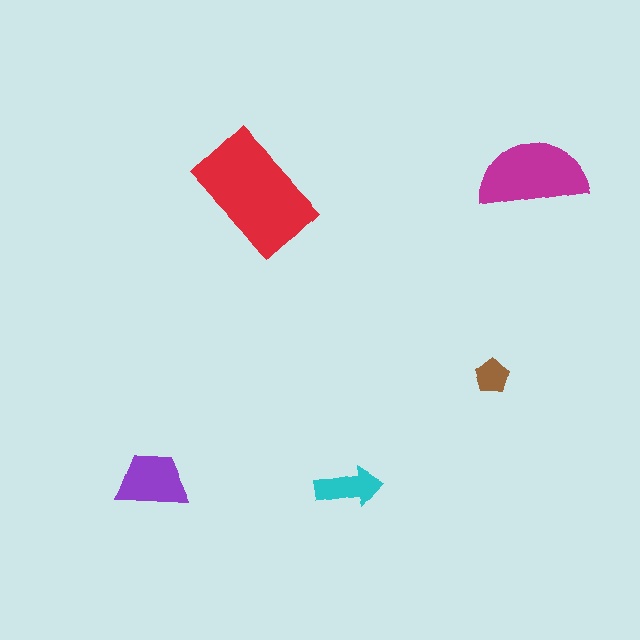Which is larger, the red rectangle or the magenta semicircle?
The red rectangle.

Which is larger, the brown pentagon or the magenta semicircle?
The magenta semicircle.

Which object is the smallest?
The brown pentagon.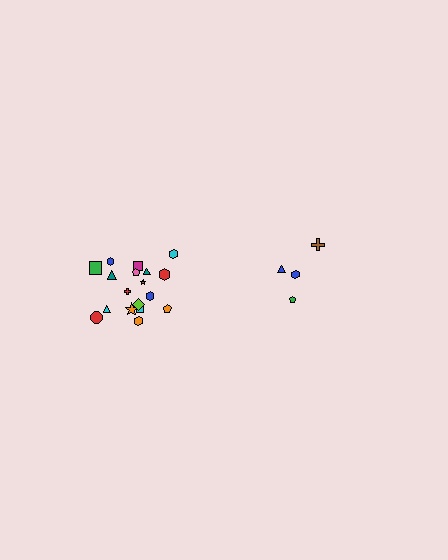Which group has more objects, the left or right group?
The left group.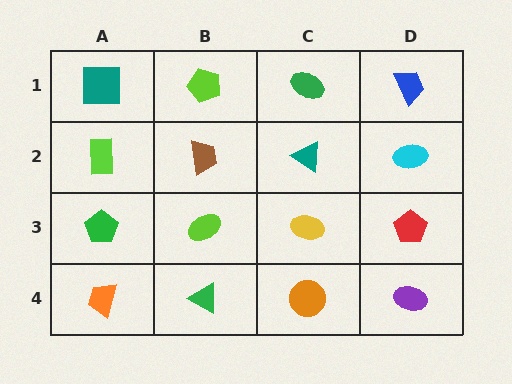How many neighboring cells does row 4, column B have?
3.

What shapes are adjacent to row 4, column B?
A lime ellipse (row 3, column B), an orange trapezoid (row 4, column A), an orange circle (row 4, column C).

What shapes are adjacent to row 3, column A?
A lime rectangle (row 2, column A), an orange trapezoid (row 4, column A), a lime ellipse (row 3, column B).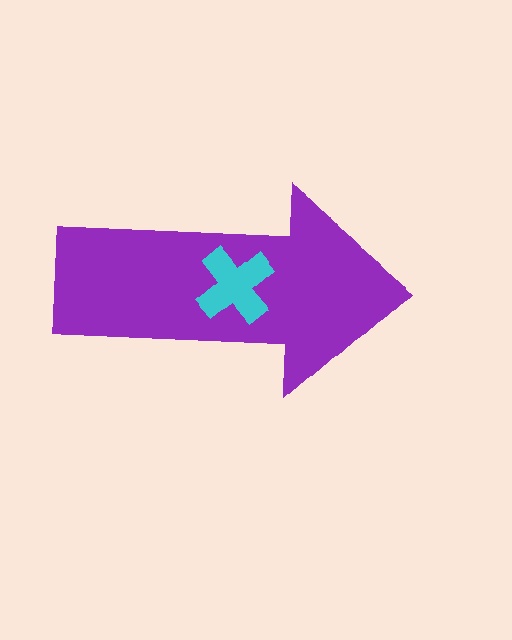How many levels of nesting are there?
2.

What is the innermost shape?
The cyan cross.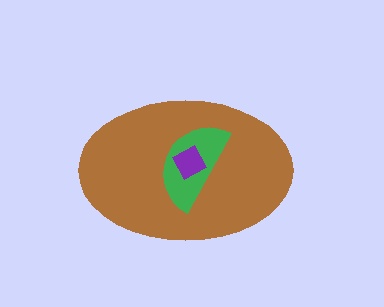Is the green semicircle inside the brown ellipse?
Yes.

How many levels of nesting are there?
3.